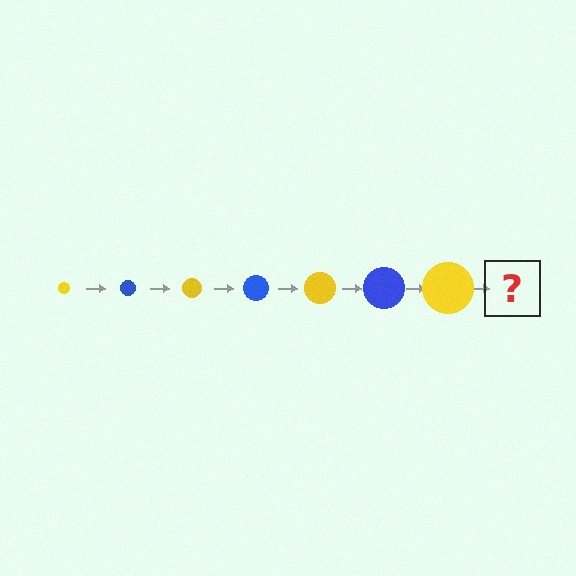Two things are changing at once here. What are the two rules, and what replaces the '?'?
The two rules are that the circle grows larger each step and the color cycles through yellow and blue. The '?' should be a blue circle, larger than the previous one.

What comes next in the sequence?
The next element should be a blue circle, larger than the previous one.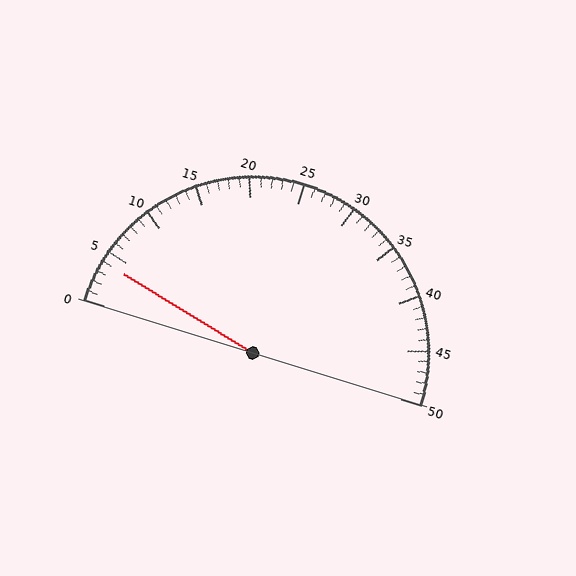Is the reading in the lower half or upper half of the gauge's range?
The reading is in the lower half of the range (0 to 50).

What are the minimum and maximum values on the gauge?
The gauge ranges from 0 to 50.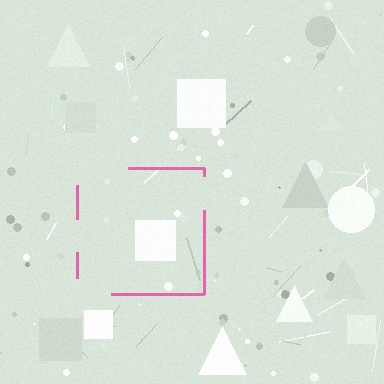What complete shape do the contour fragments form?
The contour fragments form a square.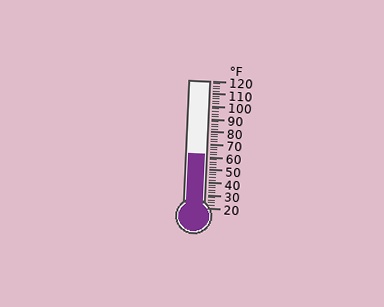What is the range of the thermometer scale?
The thermometer scale ranges from 20°F to 120°F.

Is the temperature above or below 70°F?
The temperature is below 70°F.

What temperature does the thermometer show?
The thermometer shows approximately 62°F.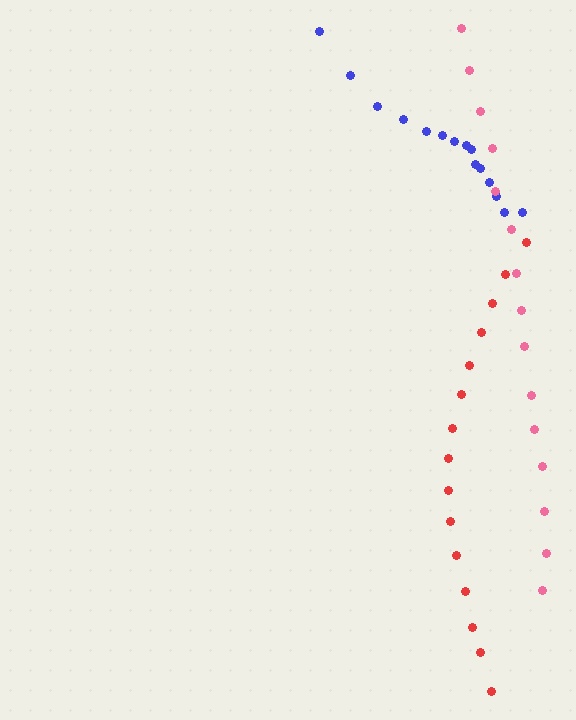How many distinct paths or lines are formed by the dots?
There are 3 distinct paths.